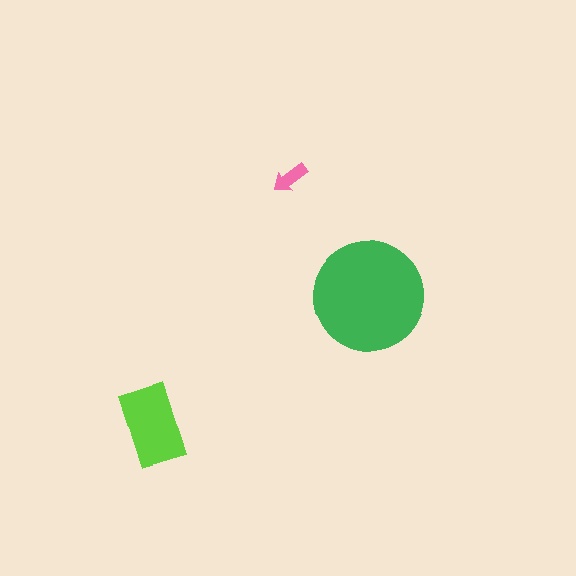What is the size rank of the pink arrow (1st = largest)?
3rd.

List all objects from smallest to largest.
The pink arrow, the lime rectangle, the green circle.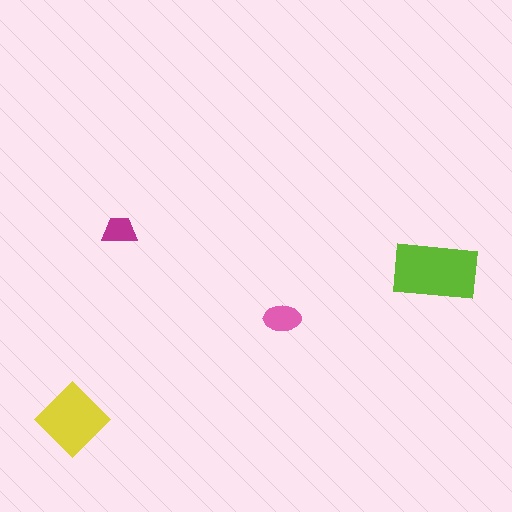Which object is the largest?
The lime rectangle.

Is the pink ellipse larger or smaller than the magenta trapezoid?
Larger.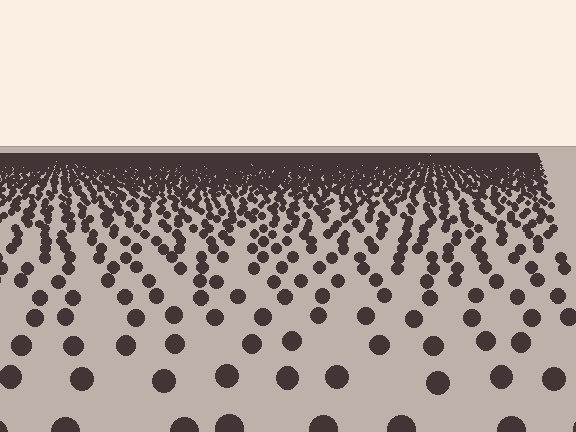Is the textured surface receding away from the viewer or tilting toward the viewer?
The surface is receding away from the viewer. Texture elements get smaller and denser toward the top.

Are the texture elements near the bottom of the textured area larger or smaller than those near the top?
Larger. Near the bottom, elements are closer to the viewer and appear at a bigger on-screen size.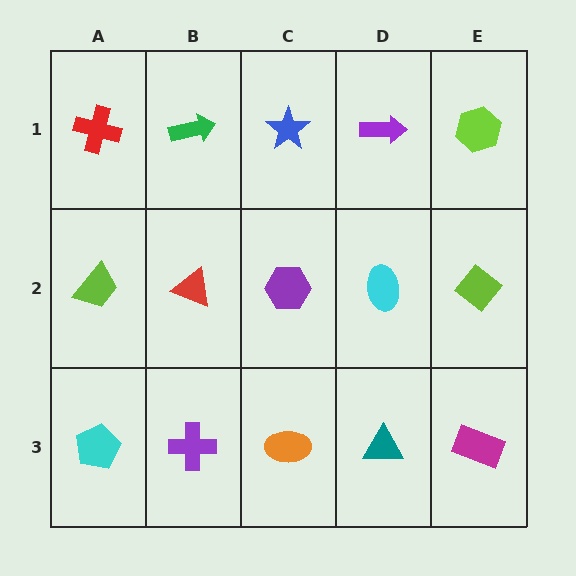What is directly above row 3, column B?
A red triangle.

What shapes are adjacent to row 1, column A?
A lime trapezoid (row 2, column A), a green arrow (row 1, column B).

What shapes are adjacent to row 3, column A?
A lime trapezoid (row 2, column A), a purple cross (row 3, column B).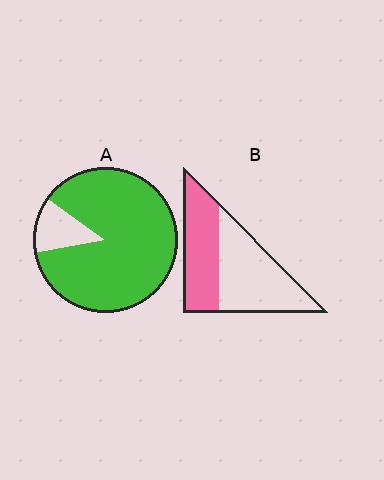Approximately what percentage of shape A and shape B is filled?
A is approximately 85% and B is approximately 45%.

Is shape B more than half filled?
No.